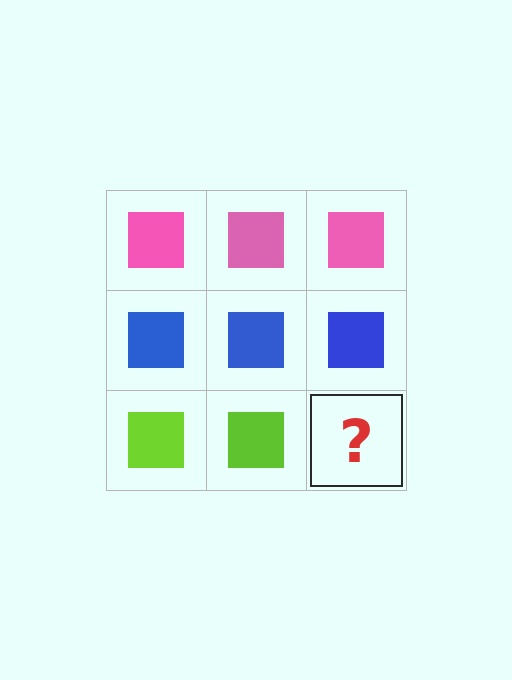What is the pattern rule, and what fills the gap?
The rule is that each row has a consistent color. The gap should be filled with a lime square.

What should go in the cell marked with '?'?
The missing cell should contain a lime square.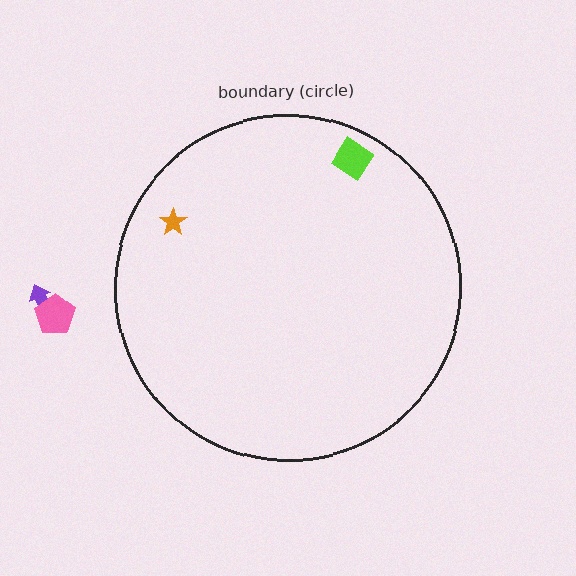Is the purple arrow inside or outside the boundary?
Outside.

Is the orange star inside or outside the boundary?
Inside.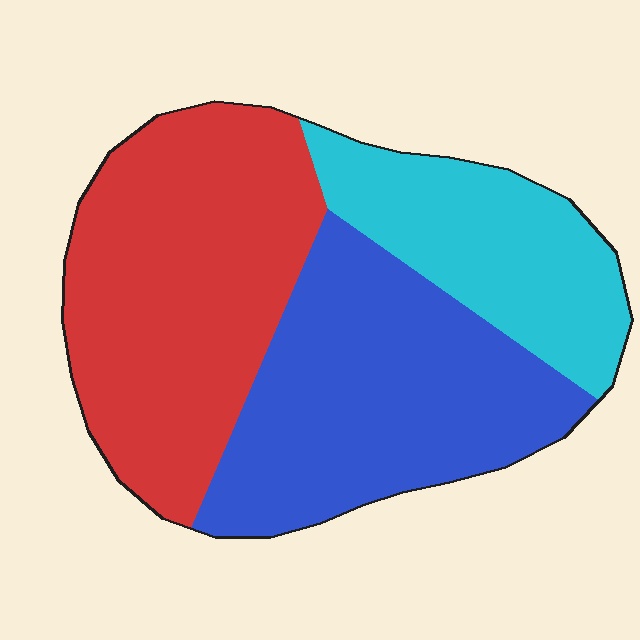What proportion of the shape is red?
Red takes up about two fifths (2/5) of the shape.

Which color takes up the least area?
Cyan, at roughly 25%.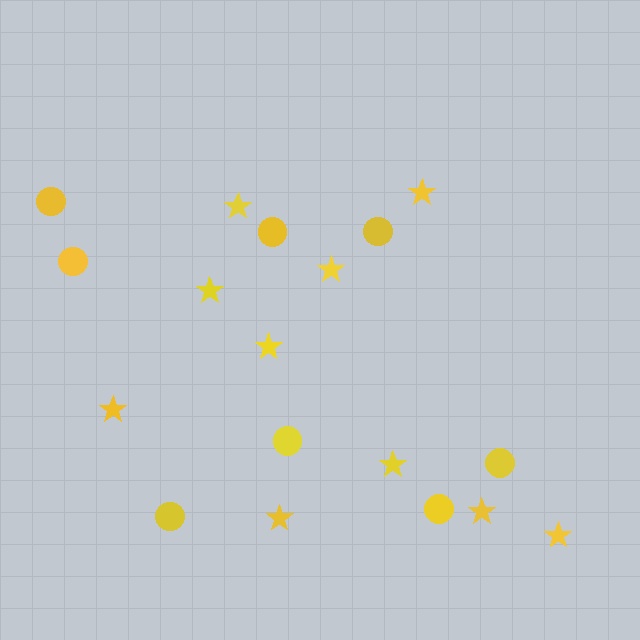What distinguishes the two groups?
There are 2 groups: one group of stars (10) and one group of circles (8).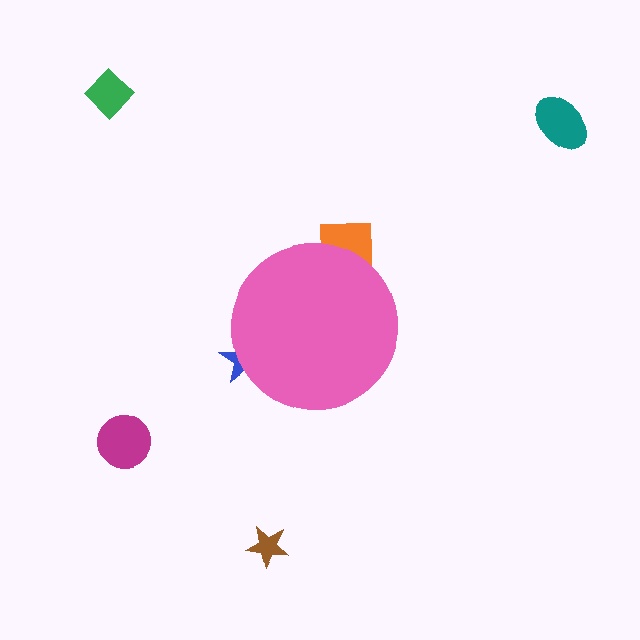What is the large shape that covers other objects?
A pink circle.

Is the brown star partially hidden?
No, the brown star is fully visible.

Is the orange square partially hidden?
Yes, the orange square is partially hidden behind the pink circle.